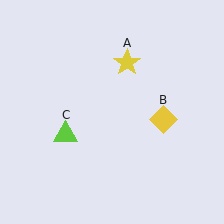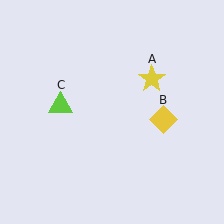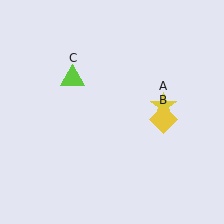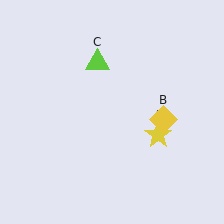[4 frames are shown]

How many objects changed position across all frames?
2 objects changed position: yellow star (object A), lime triangle (object C).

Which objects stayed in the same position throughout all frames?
Yellow diamond (object B) remained stationary.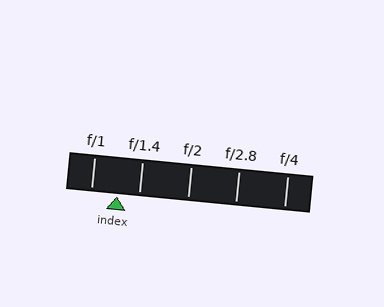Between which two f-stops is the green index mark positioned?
The index mark is between f/1 and f/1.4.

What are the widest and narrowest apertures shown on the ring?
The widest aperture shown is f/1 and the narrowest is f/4.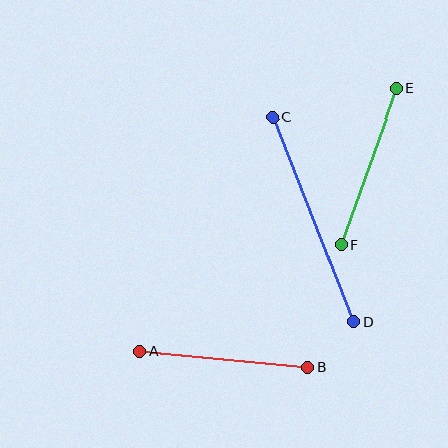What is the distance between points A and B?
The distance is approximately 169 pixels.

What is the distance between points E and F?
The distance is approximately 166 pixels.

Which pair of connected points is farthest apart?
Points C and D are farthest apart.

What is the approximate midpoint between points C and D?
The midpoint is at approximately (313, 219) pixels.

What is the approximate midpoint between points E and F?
The midpoint is at approximately (369, 167) pixels.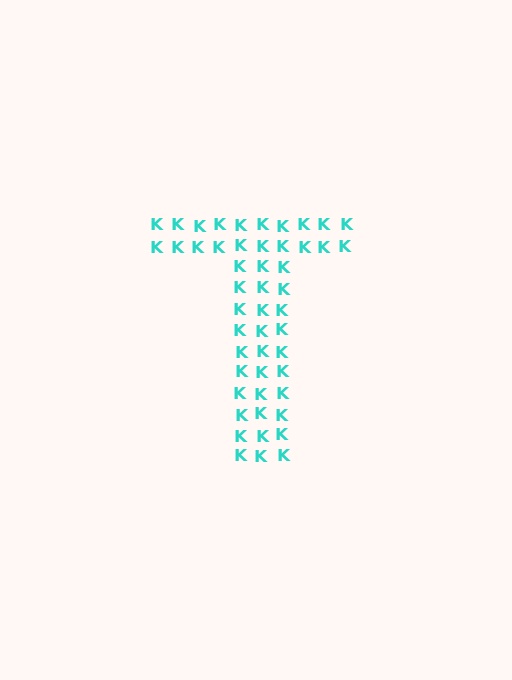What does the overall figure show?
The overall figure shows the letter T.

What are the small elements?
The small elements are letter K's.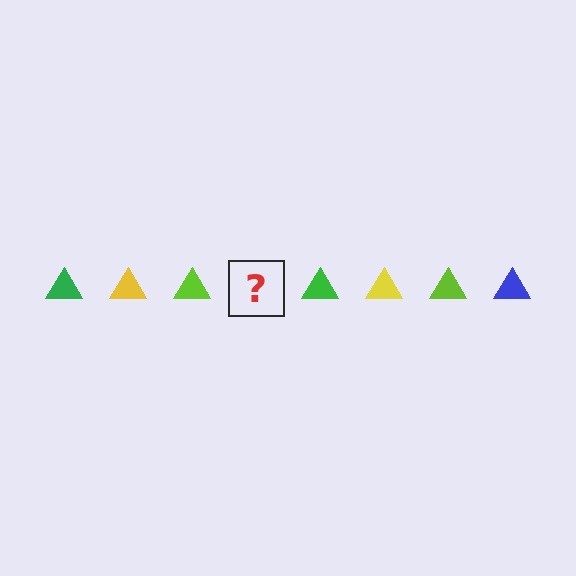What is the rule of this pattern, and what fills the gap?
The rule is that the pattern cycles through green, yellow, lime, blue triangles. The gap should be filled with a blue triangle.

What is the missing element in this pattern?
The missing element is a blue triangle.